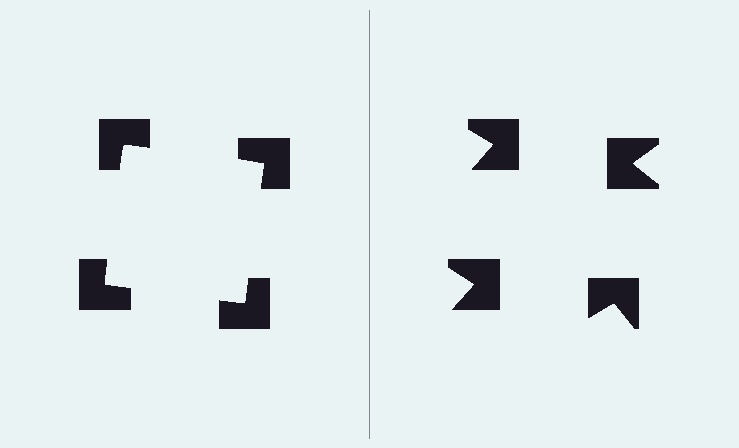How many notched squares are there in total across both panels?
8 — 4 on each side.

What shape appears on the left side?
An illusory square.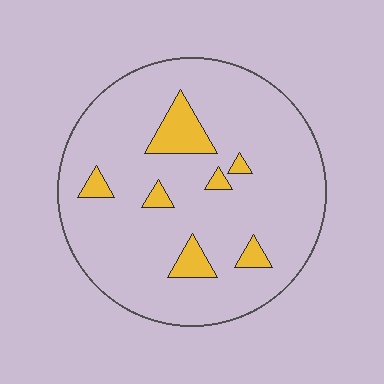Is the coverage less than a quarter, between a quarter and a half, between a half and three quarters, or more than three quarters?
Less than a quarter.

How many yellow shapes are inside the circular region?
7.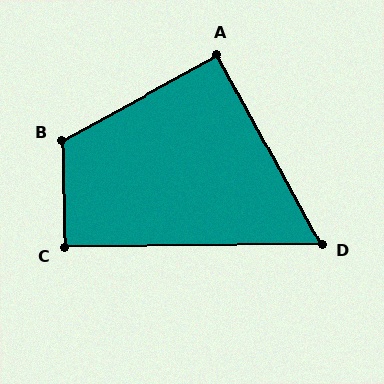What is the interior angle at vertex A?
Approximately 90 degrees (approximately right).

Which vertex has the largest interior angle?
B, at approximately 118 degrees.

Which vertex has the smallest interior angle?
D, at approximately 62 degrees.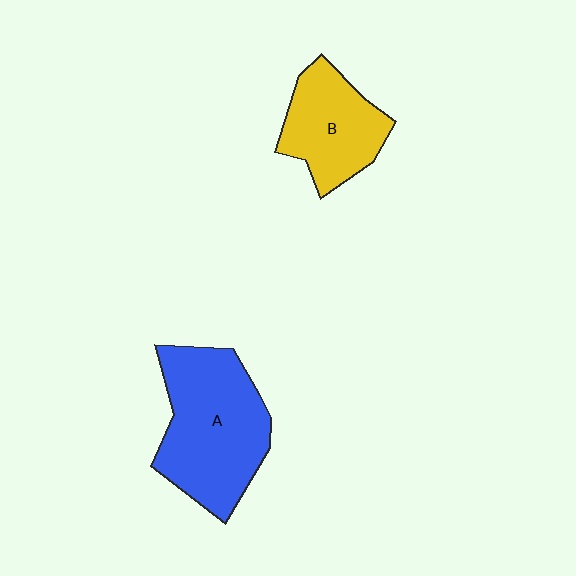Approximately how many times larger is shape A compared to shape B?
Approximately 1.5 times.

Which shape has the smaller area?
Shape B (yellow).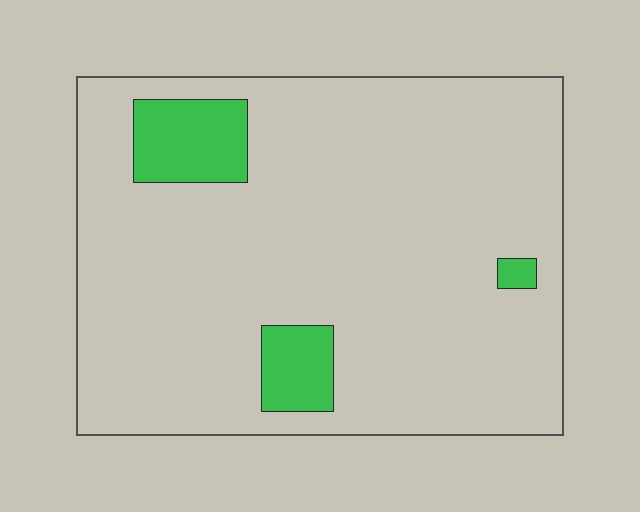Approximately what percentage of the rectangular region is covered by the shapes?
Approximately 10%.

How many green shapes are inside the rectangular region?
3.